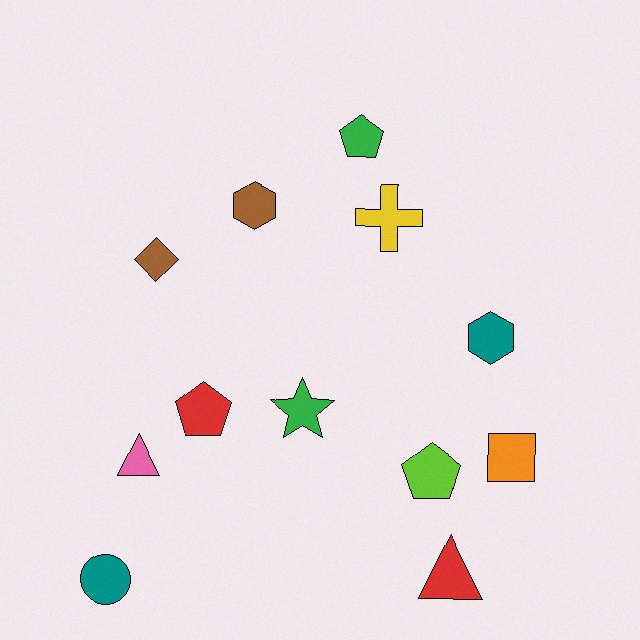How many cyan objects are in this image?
There are no cyan objects.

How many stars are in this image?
There is 1 star.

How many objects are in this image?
There are 12 objects.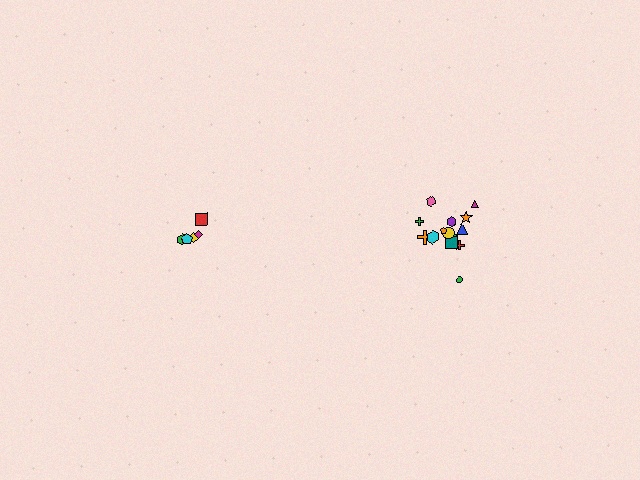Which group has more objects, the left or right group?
The right group.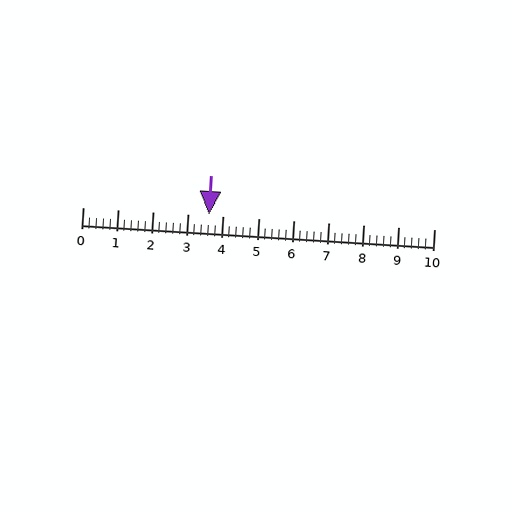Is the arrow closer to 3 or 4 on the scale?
The arrow is closer to 4.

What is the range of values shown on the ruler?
The ruler shows values from 0 to 10.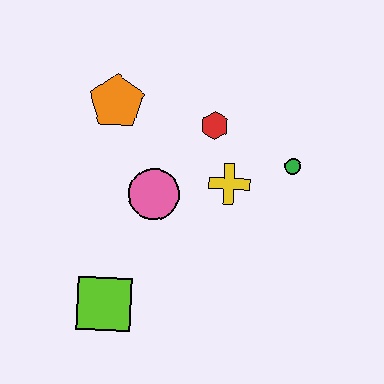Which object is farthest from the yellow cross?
The lime square is farthest from the yellow cross.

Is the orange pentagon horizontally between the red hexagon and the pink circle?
No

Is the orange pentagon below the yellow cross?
No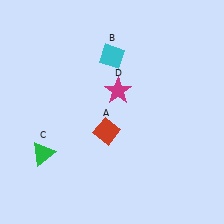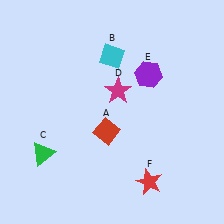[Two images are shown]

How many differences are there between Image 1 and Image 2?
There are 2 differences between the two images.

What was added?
A purple hexagon (E), a red star (F) were added in Image 2.